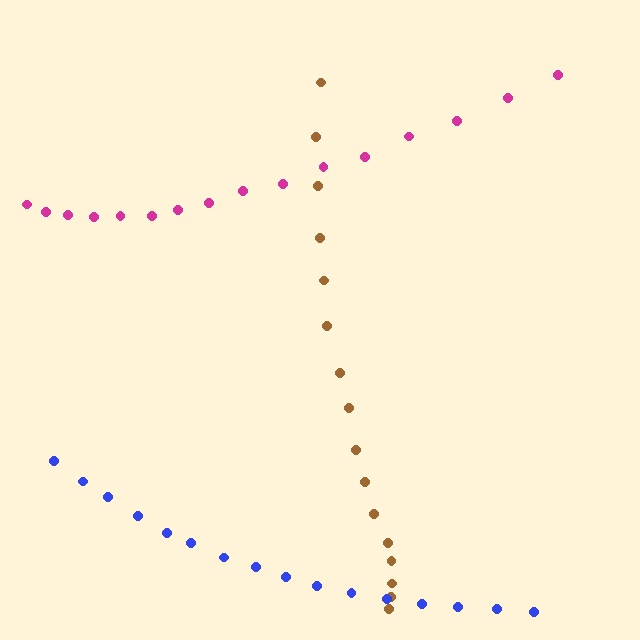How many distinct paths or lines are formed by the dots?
There are 3 distinct paths.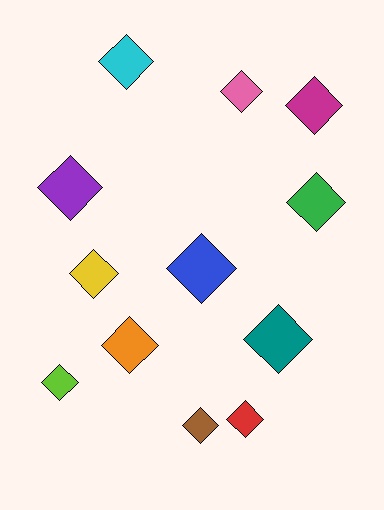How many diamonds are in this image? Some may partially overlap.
There are 12 diamonds.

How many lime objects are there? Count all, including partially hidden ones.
There is 1 lime object.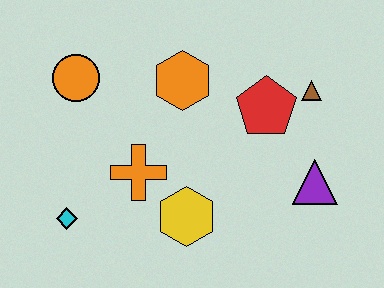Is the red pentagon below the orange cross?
No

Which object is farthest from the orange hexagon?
The cyan diamond is farthest from the orange hexagon.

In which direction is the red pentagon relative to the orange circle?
The red pentagon is to the right of the orange circle.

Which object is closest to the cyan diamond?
The orange cross is closest to the cyan diamond.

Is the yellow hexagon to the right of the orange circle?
Yes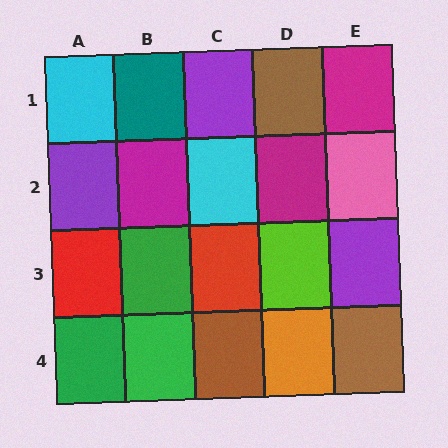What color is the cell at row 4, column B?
Green.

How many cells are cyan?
2 cells are cyan.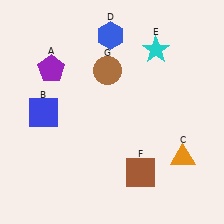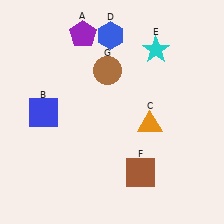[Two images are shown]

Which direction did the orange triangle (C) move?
The orange triangle (C) moved up.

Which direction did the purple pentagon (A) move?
The purple pentagon (A) moved up.